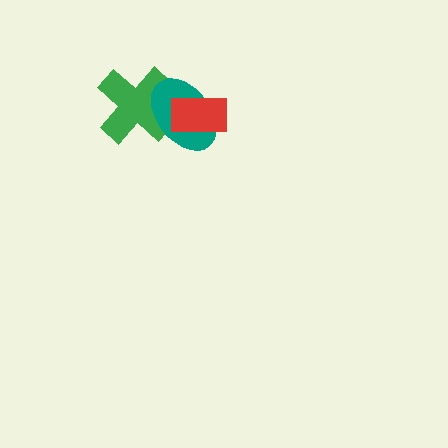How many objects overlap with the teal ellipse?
2 objects overlap with the teal ellipse.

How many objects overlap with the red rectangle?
1 object overlaps with the red rectangle.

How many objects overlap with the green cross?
1 object overlaps with the green cross.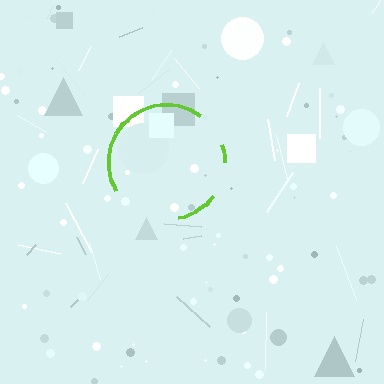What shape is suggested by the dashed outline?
The dashed outline suggests a circle.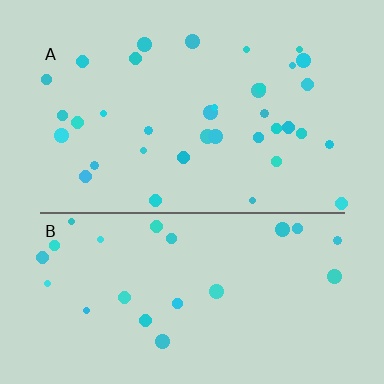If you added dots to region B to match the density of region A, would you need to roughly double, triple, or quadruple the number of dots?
Approximately double.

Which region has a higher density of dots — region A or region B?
A (the top).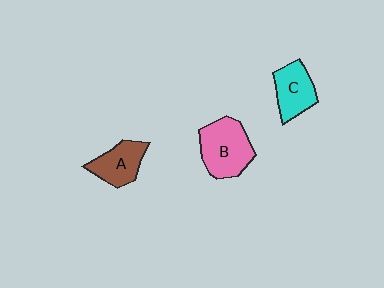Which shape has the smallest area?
Shape A (brown).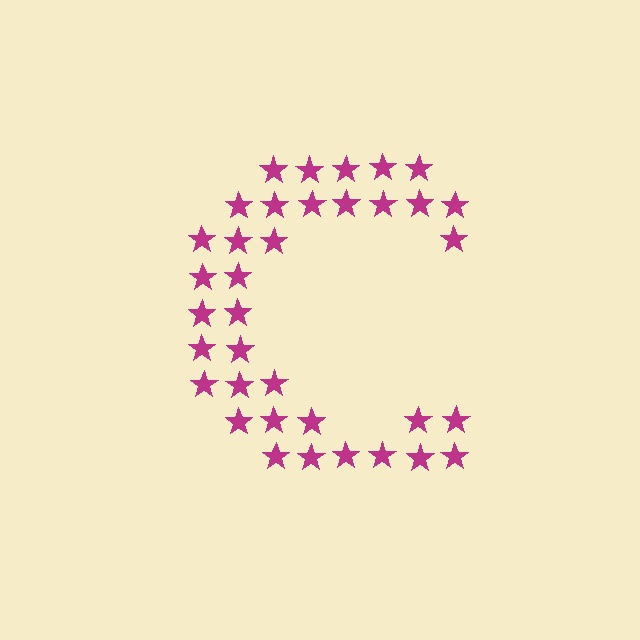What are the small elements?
The small elements are stars.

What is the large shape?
The large shape is the letter C.